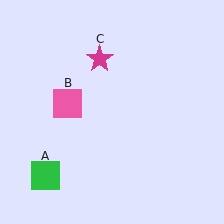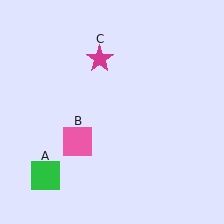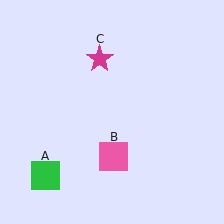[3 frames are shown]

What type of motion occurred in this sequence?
The pink square (object B) rotated counterclockwise around the center of the scene.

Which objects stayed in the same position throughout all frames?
Green square (object A) and magenta star (object C) remained stationary.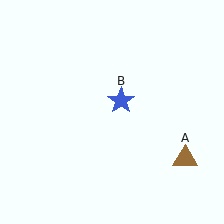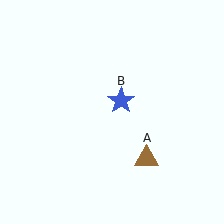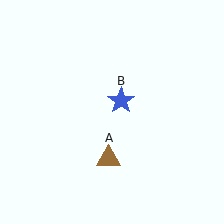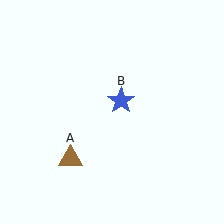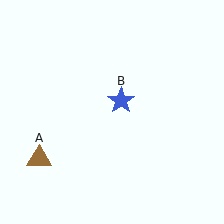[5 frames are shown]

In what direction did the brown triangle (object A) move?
The brown triangle (object A) moved left.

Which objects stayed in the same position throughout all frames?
Blue star (object B) remained stationary.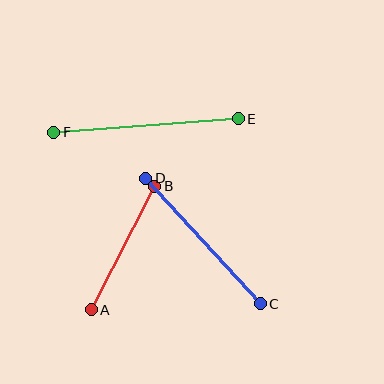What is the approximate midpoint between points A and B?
The midpoint is at approximately (123, 248) pixels.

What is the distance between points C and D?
The distance is approximately 170 pixels.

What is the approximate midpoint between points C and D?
The midpoint is at approximately (203, 241) pixels.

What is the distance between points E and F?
The distance is approximately 185 pixels.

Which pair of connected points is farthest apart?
Points E and F are farthest apart.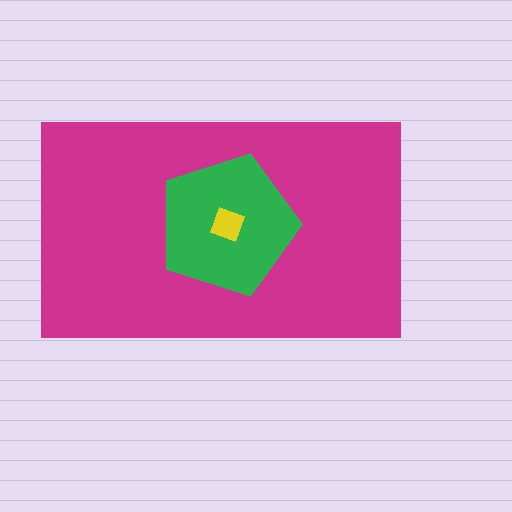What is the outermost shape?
The magenta rectangle.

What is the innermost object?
The yellow diamond.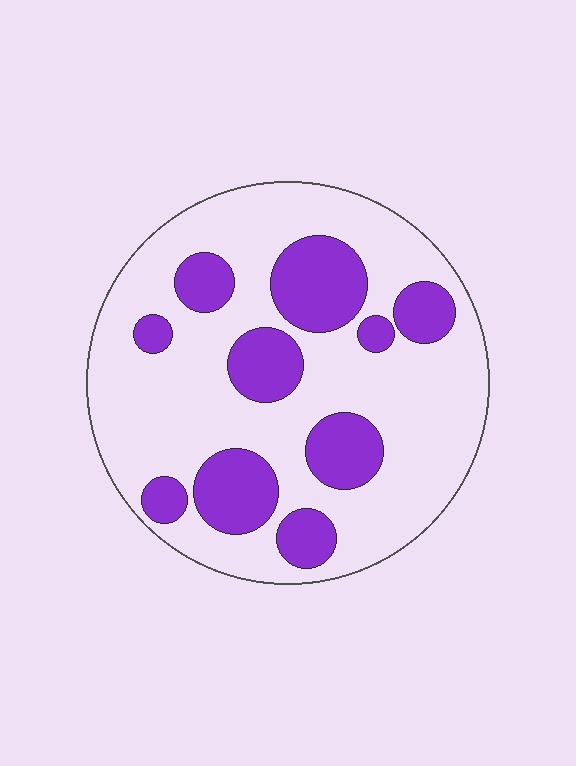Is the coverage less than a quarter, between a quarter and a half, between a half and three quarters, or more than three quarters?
Between a quarter and a half.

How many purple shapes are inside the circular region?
10.